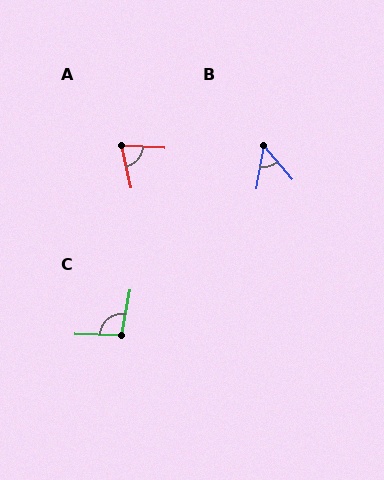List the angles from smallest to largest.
B (51°), A (74°), C (99°).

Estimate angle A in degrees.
Approximately 74 degrees.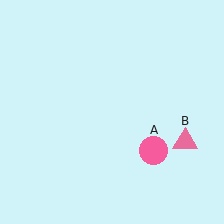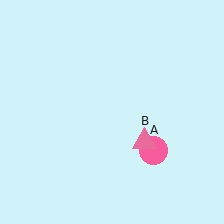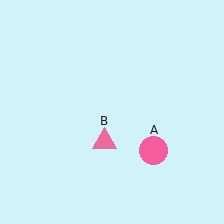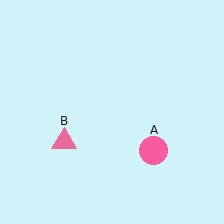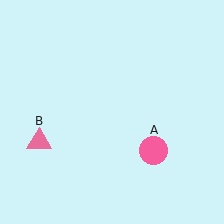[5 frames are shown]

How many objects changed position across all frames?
1 object changed position: pink triangle (object B).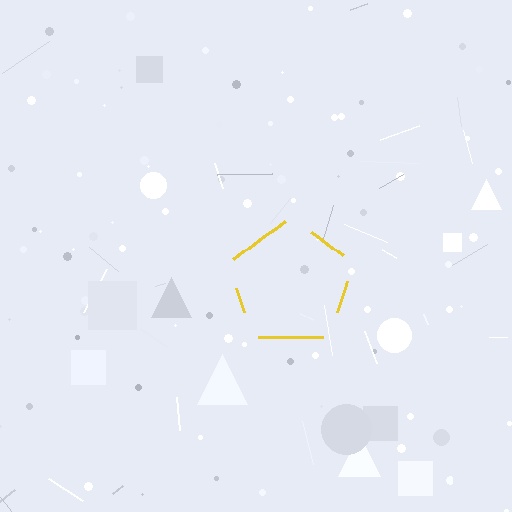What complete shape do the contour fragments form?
The contour fragments form a pentagon.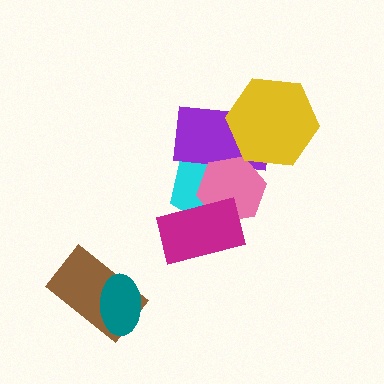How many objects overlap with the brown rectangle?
1 object overlaps with the brown rectangle.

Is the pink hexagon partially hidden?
Yes, it is partially covered by another shape.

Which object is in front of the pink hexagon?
The magenta rectangle is in front of the pink hexagon.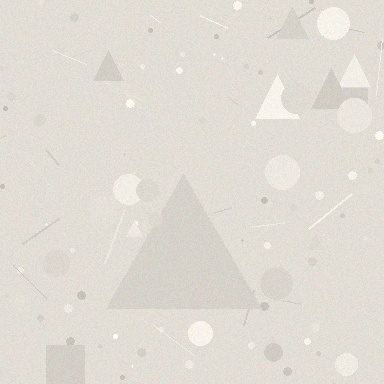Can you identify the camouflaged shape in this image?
The camouflaged shape is a triangle.